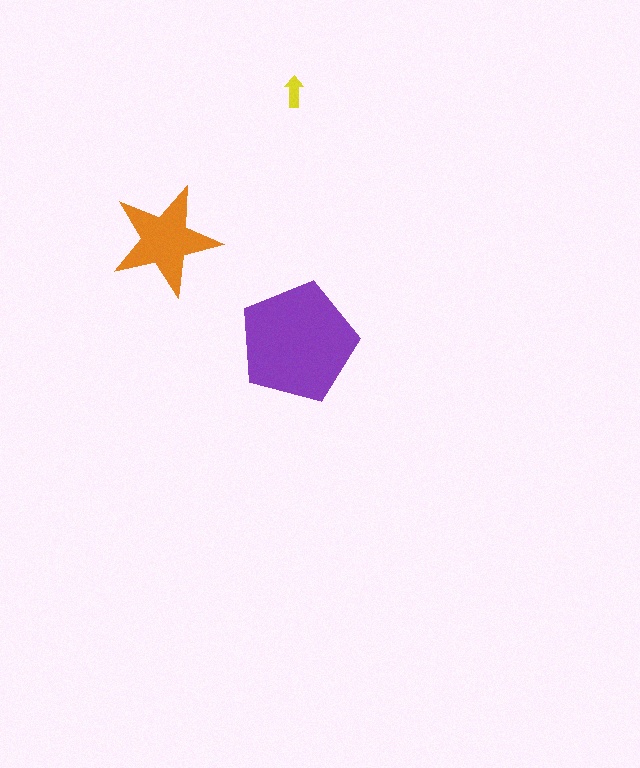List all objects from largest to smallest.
The purple pentagon, the orange star, the yellow arrow.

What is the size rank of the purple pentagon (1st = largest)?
1st.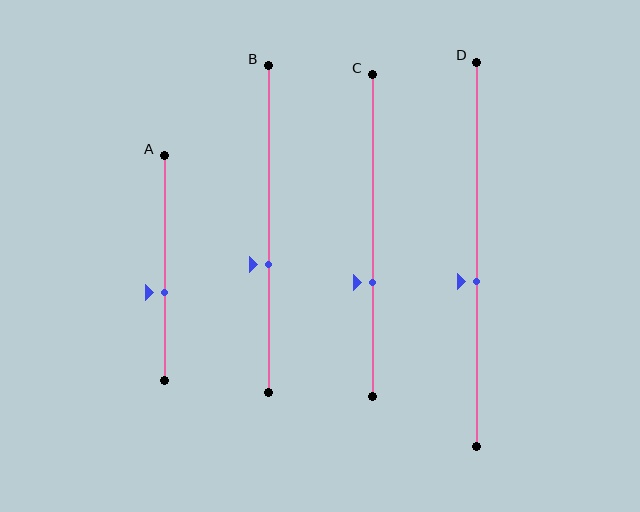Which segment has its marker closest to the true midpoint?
Segment D has its marker closest to the true midpoint.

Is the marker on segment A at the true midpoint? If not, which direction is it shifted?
No, the marker on segment A is shifted downward by about 11% of the segment length.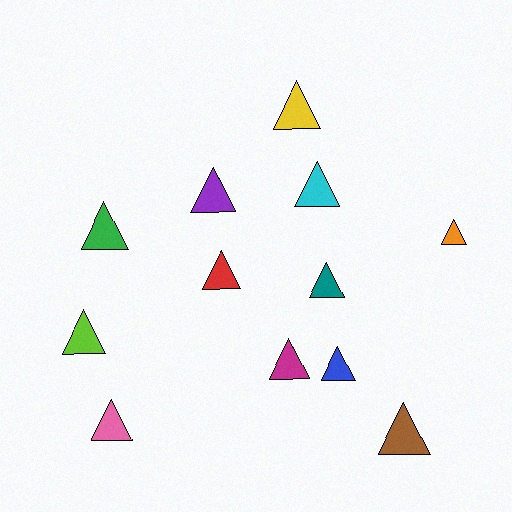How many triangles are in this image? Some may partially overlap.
There are 12 triangles.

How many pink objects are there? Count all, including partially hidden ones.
There is 1 pink object.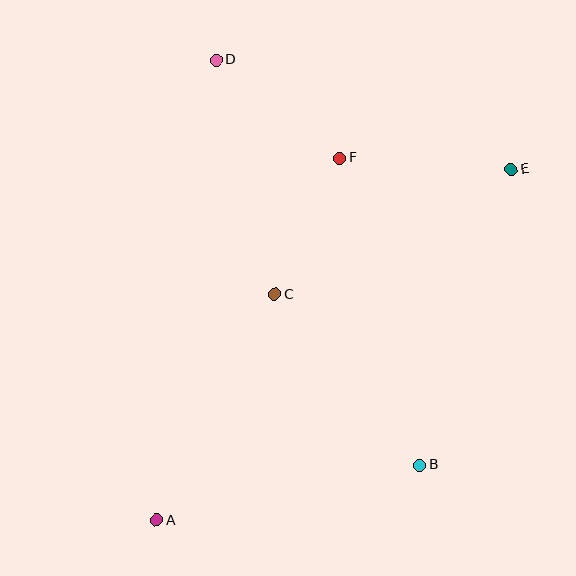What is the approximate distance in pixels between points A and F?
The distance between A and F is approximately 405 pixels.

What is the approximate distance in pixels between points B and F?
The distance between B and F is approximately 317 pixels.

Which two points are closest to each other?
Points C and F are closest to each other.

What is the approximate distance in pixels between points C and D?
The distance between C and D is approximately 242 pixels.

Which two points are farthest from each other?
Points A and E are farthest from each other.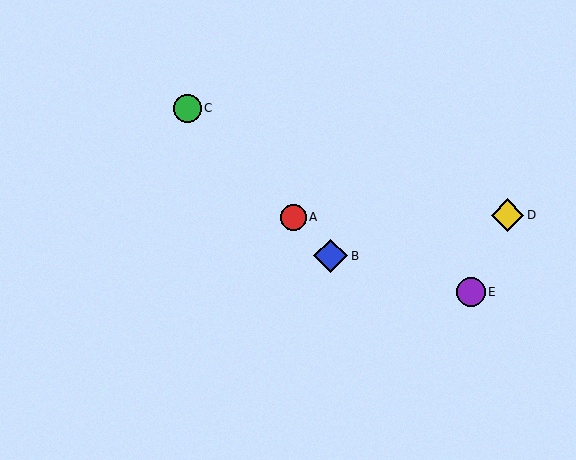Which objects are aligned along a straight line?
Objects A, B, C are aligned along a straight line.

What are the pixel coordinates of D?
Object D is at (507, 215).